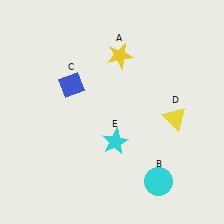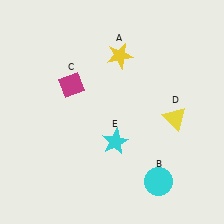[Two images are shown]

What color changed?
The diamond (C) changed from blue in Image 1 to magenta in Image 2.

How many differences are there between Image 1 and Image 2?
There is 1 difference between the two images.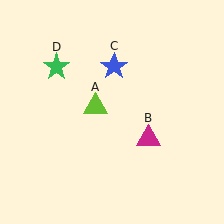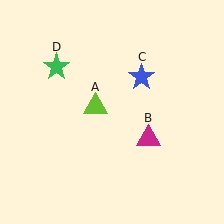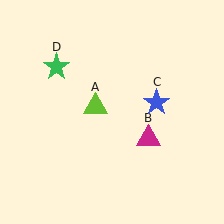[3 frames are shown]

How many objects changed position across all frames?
1 object changed position: blue star (object C).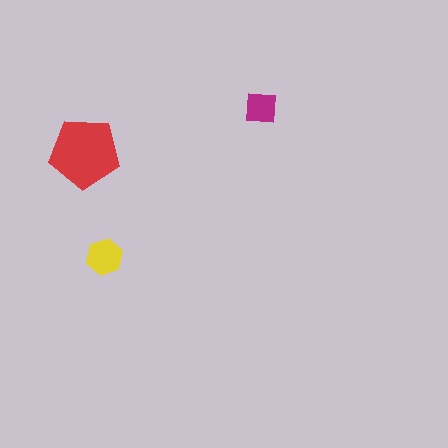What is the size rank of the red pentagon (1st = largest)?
1st.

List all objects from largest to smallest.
The red pentagon, the yellow hexagon, the magenta square.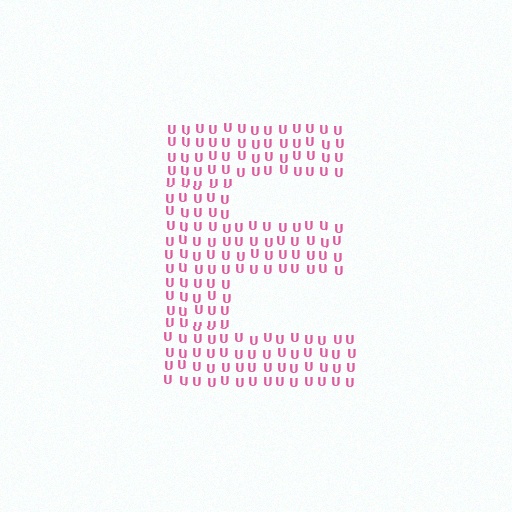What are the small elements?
The small elements are letter U's.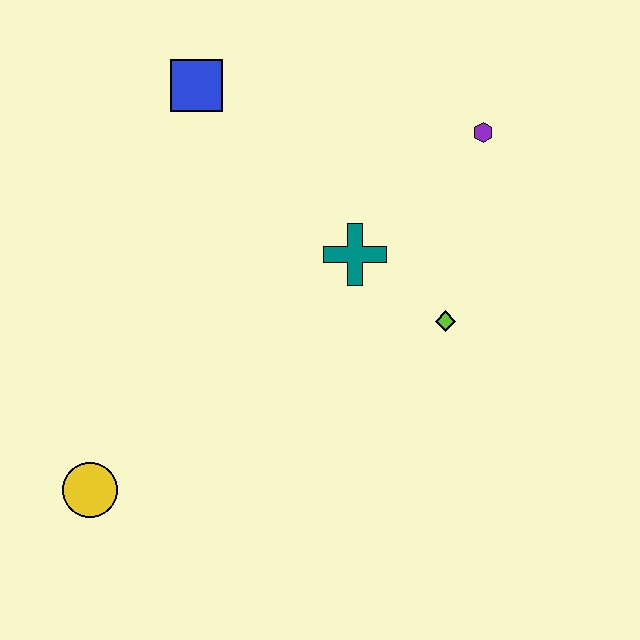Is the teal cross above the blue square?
No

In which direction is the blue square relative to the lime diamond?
The blue square is to the left of the lime diamond.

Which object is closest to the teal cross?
The lime diamond is closest to the teal cross.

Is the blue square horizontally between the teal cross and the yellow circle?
Yes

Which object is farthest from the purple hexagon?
The yellow circle is farthest from the purple hexagon.